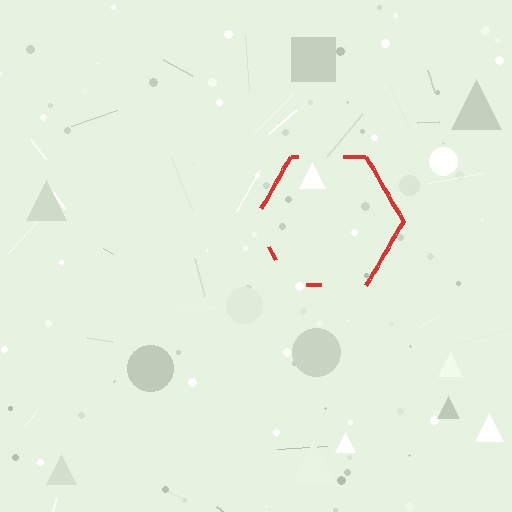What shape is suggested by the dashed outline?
The dashed outline suggests a hexagon.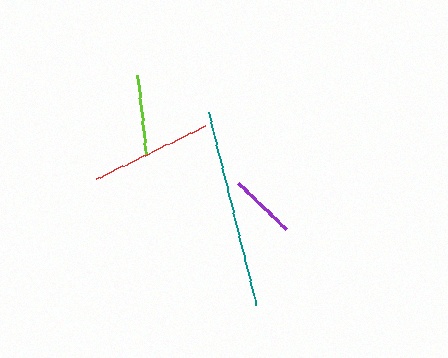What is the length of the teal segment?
The teal segment is approximately 198 pixels long.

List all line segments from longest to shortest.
From longest to shortest: teal, red, lime, purple.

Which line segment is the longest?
The teal line is the longest at approximately 198 pixels.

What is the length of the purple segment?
The purple segment is approximately 67 pixels long.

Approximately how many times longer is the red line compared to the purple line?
The red line is approximately 1.8 times the length of the purple line.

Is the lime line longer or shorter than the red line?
The red line is longer than the lime line.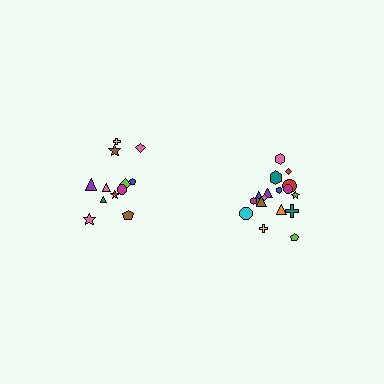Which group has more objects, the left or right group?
The right group.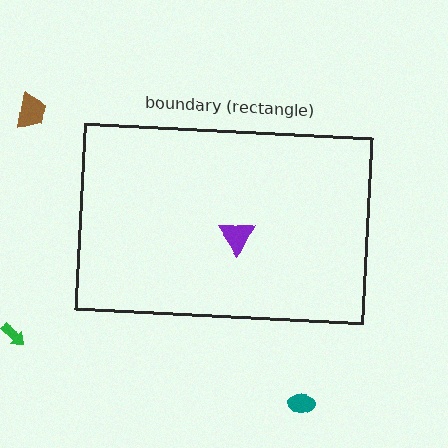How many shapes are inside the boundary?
1 inside, 3 outside.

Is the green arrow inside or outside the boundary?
Outside.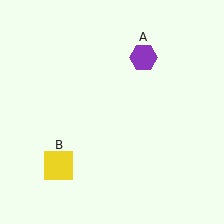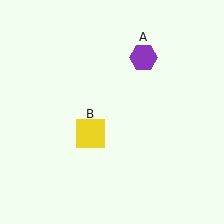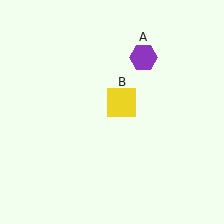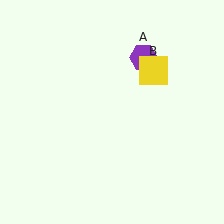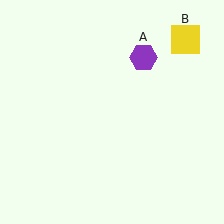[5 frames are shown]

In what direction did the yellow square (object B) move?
The yellow square (object B) moved up and to the right.